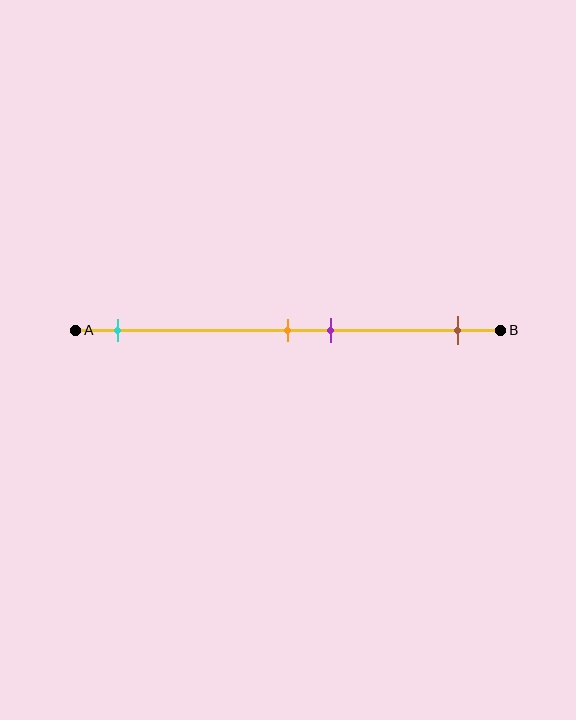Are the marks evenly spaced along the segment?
No, the marks are not evenly spaced.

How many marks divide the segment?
There are 4 marks dividing the segment.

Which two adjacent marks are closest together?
The orange and purple marks are the closest adjacent pair.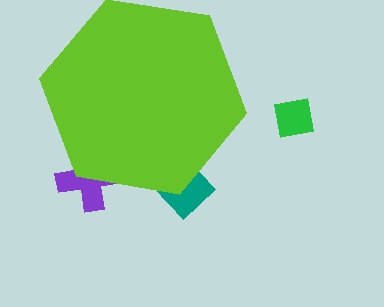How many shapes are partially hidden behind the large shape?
3 shapes are partially hidden.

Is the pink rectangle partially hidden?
Yes, the pink rectangle is partially hidden behind the lime hexagon.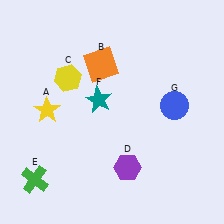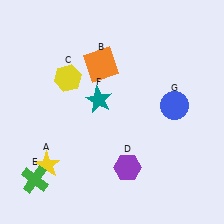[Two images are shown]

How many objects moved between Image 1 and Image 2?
1 object moved between the two images.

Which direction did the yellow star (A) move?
The yellow star (A) moved down.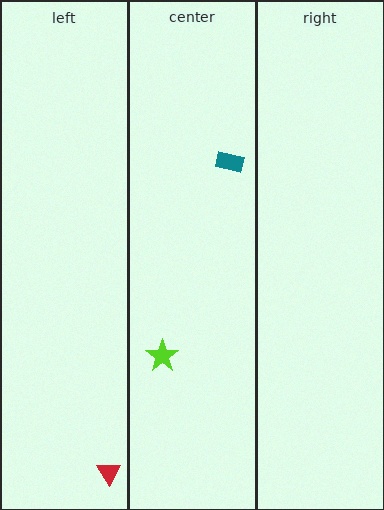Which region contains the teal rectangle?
The center region.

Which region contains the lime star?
The center region.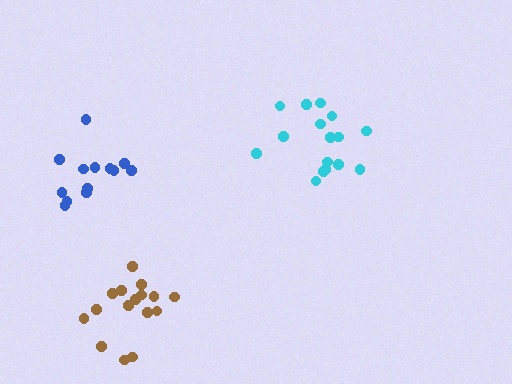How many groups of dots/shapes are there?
There are 3 groups.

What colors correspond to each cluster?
The clusters are colored: cyan, brown, blue.